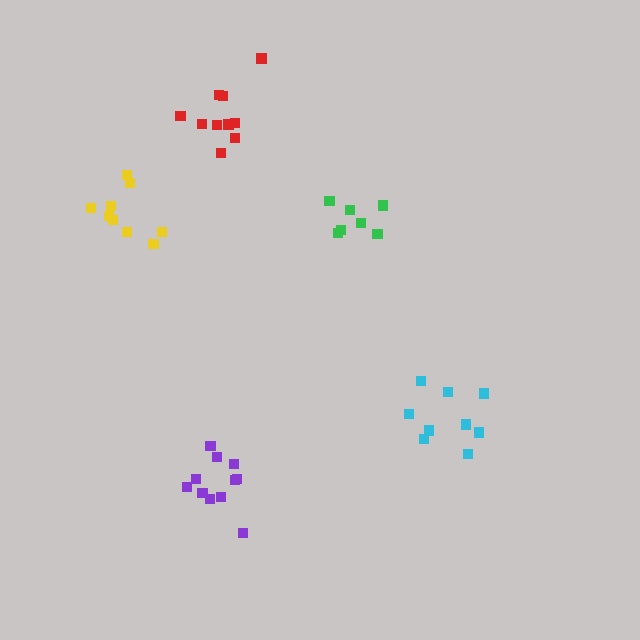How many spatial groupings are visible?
There are 5 spatial groupings.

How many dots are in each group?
Group 1: 9 dots, Group 2: 10 dots, Group 3: 9 dots, Group 4: 7 dots, Group 5: 11 dots (46 total).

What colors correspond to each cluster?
The clusters are colored: cyan, red, yellow, green, purple.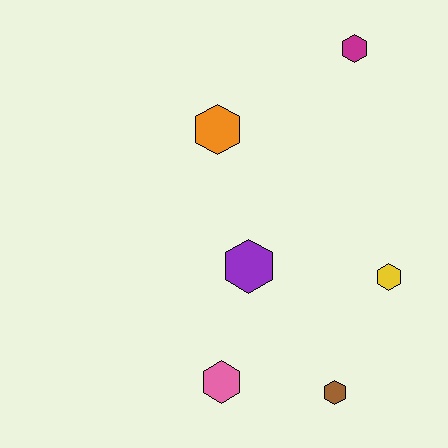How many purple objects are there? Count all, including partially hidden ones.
There is 1 purple object.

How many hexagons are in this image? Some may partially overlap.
There are 6 hexagons.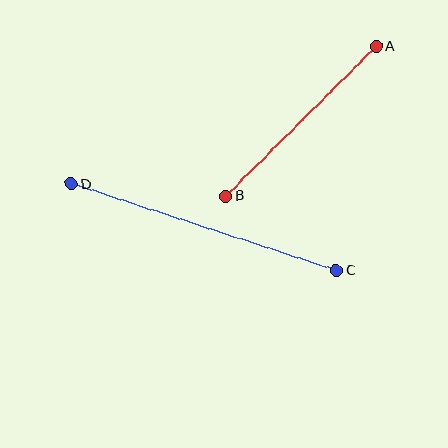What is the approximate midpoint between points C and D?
The midpoint is at approximately (204, 227) pixels.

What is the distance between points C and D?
The distance is approximately 279 pixels.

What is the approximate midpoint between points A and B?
The midpoint is at approximately (301, 121) pixels.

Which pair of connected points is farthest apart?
Points C and D are farthest apart.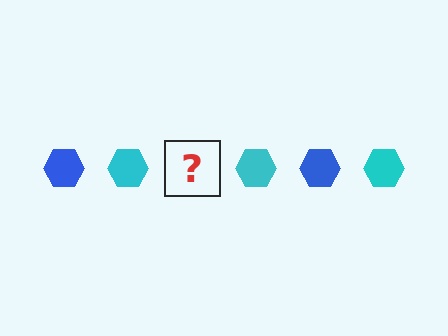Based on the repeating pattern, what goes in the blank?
The blank should be a blue hexagon.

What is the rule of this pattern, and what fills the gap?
The rule is that the pattern cycles through blue, cyan hexagons. The gap should be filled with a blue hexagon.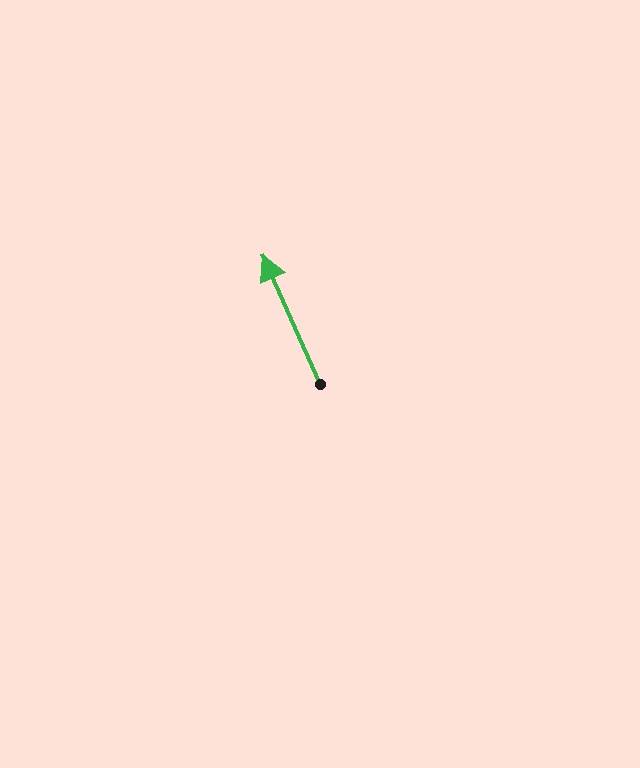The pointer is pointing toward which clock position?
Roughly 11 o'clock.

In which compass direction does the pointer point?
Northwest.